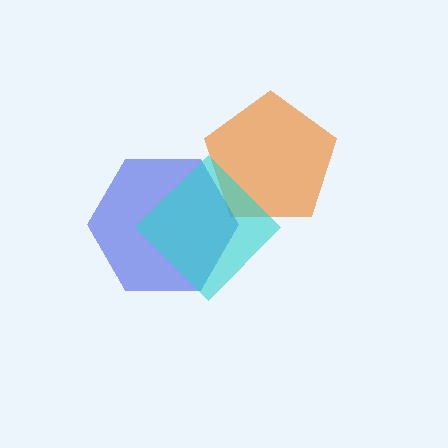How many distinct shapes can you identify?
There are 3 distinct shapes: an orange pentagon, a blue hexagon, a cyan diamond.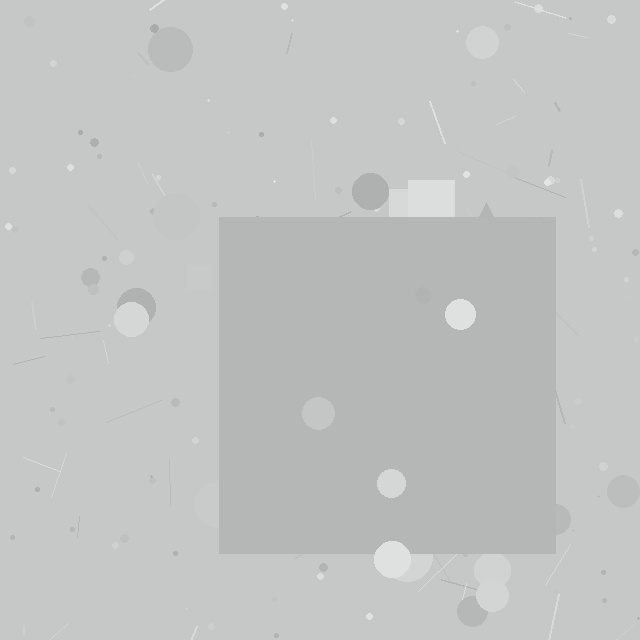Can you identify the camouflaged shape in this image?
The camouflaged shape is a square.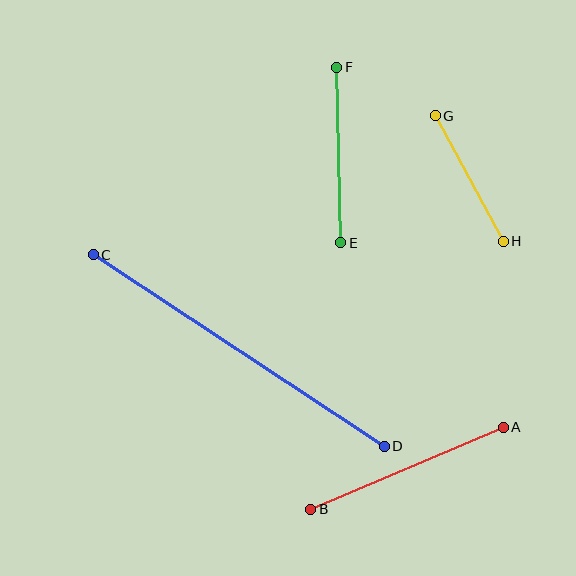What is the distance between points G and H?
The distance is approximately 143 pixels.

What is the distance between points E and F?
The distance is approximately 175 pixels.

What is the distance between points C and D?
The distance is approximately 348 pixels.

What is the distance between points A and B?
The distance is approximately 209 pixels.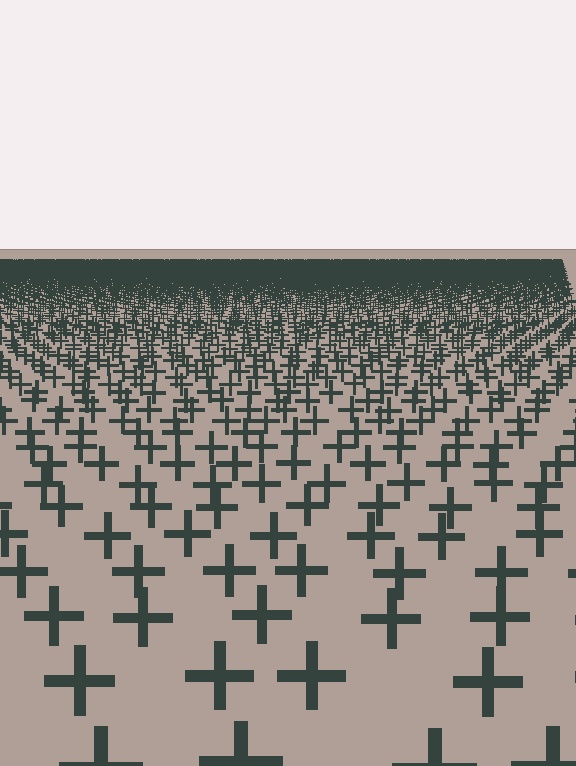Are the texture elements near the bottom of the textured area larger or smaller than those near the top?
Larger. Near the bottom, elements are closer to the viewer and appear at a bigger on-screen size.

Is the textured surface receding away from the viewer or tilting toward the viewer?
The surface is receding away from the viewer. Texture elements get smaller and denser toward the top.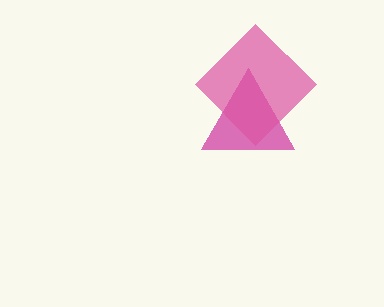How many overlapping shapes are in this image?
There are 2 overlapping shapes in the image.